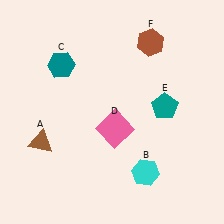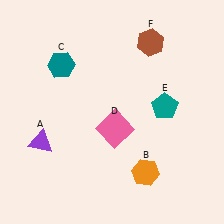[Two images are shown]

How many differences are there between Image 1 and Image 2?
There are 2 differences between the two images.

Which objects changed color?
A changed from brown to purple. B changed from cyan to orange.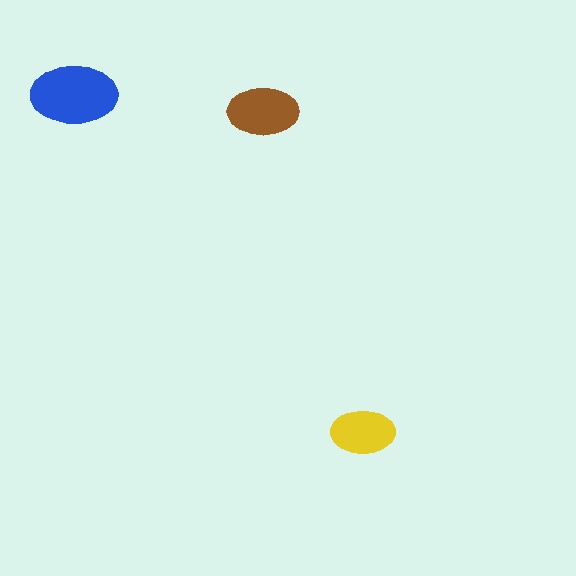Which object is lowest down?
The yellow ellipse is bottommost.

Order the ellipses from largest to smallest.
the blue one, the brown one, the yellow one.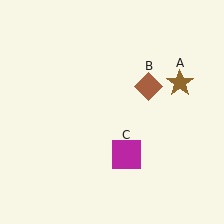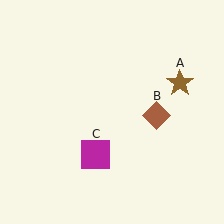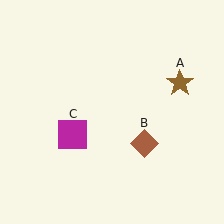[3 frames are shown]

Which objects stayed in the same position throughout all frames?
Brown star (object A) remained stationary.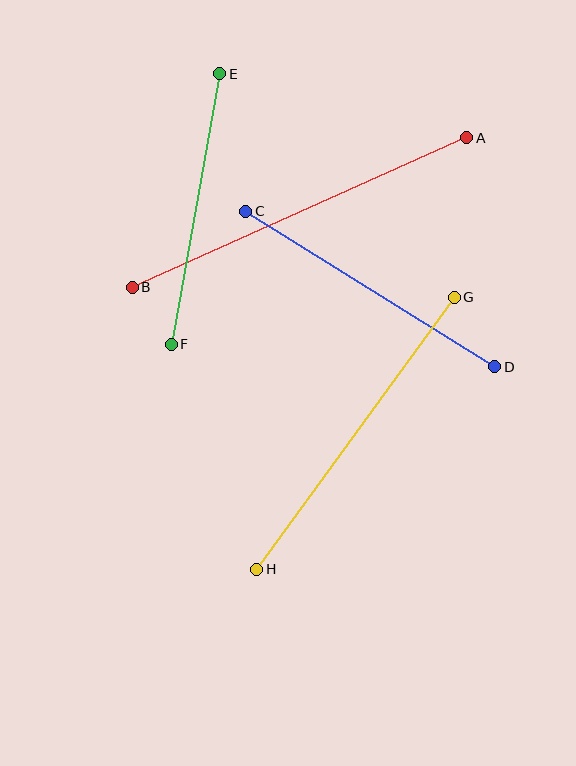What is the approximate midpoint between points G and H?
The midpoint is at approximately (356, 433) pixels.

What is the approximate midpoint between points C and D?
The midpoint is at approximately (370, 289) pixels.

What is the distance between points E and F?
The distance is approximately 275 pixels.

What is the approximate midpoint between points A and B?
The midpoint is at approximately (299, 212) pixels.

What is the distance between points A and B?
The distance is approximately 367 pixels.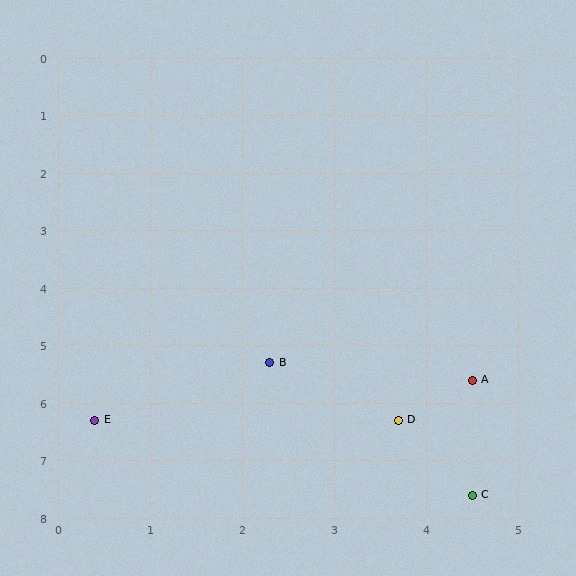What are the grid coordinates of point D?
Point D is at approximately (3.7, 6.3).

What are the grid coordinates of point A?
Point A is at approximately (4.5, 5.6).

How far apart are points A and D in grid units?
Points A and D are about 1.1 grid units apart.